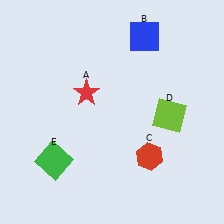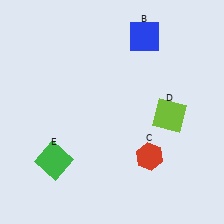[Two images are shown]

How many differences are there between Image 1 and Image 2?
There is 1 difference between the two images.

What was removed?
The red star (A) was removed in Image 2.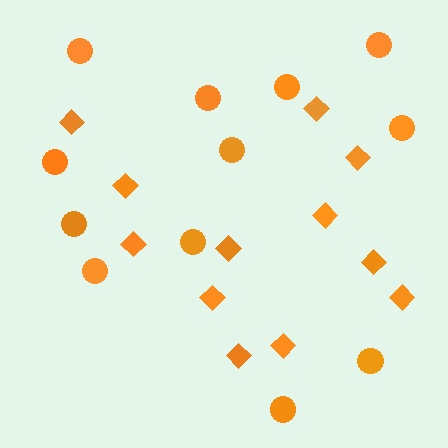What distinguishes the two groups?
There are 2 groups: one group of diamonds (12) and one group of circles (12).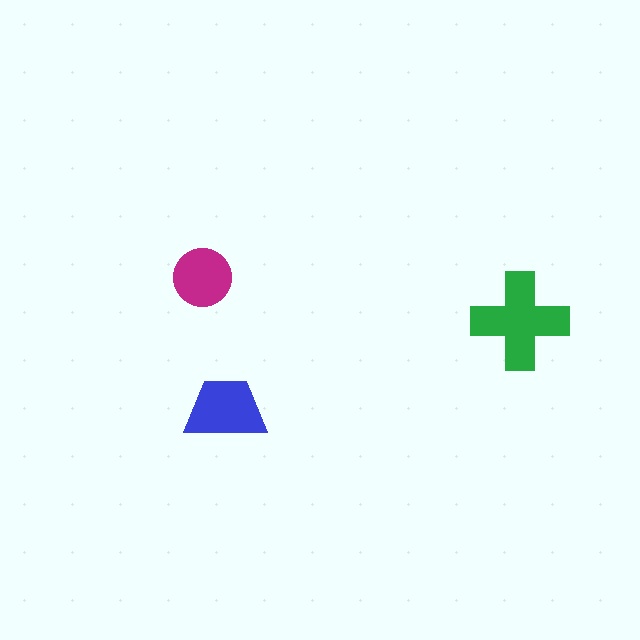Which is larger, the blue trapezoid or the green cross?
The green cross.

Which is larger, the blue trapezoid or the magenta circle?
The blue trapezoid.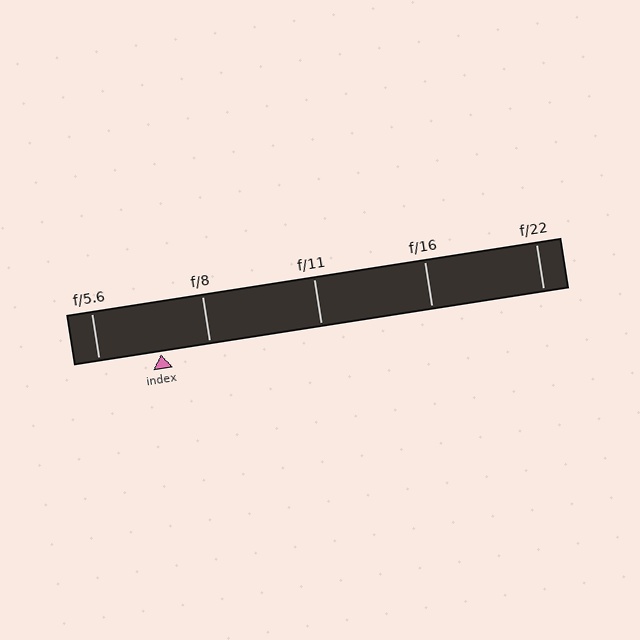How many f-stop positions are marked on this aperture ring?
There are 5 f-stop positions marked.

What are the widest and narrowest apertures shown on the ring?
The widest aperture shown is f/5.6 and the narrowest is f/22.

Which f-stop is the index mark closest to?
The index mark is closest to f/8.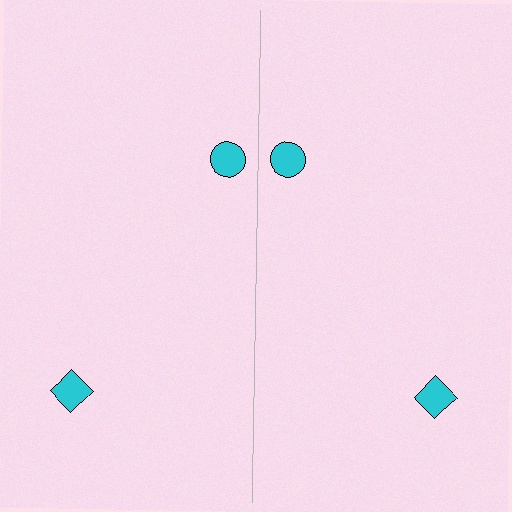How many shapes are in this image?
There are 4 shapes in this image.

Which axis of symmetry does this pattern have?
The pattern has a vertical axis of symmetry running through the center of the image.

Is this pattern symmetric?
Yes, this pattern has bilateral (reflection) symmetry.